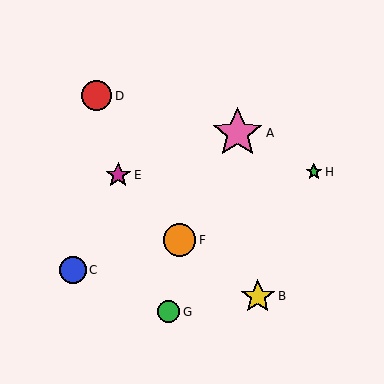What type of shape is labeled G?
Shape G is a green circle.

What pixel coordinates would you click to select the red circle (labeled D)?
Click at (97, 96) to select the red circle D.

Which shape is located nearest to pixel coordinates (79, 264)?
The blue circle (labeled C) at (73, 270) is nearest to that location.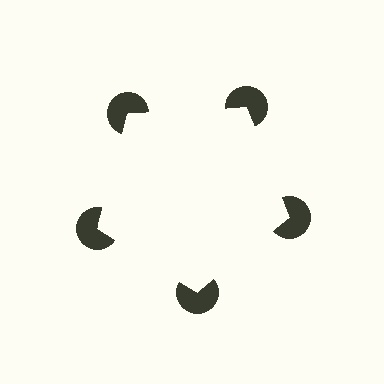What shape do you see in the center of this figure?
An illusory pentagon — its edges are inferred from the aligned wedge cuts in the pac-man discs, not physically drawn.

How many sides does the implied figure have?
5 sides.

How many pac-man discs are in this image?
There are 5 — one at each vertex of the illusory pentagon.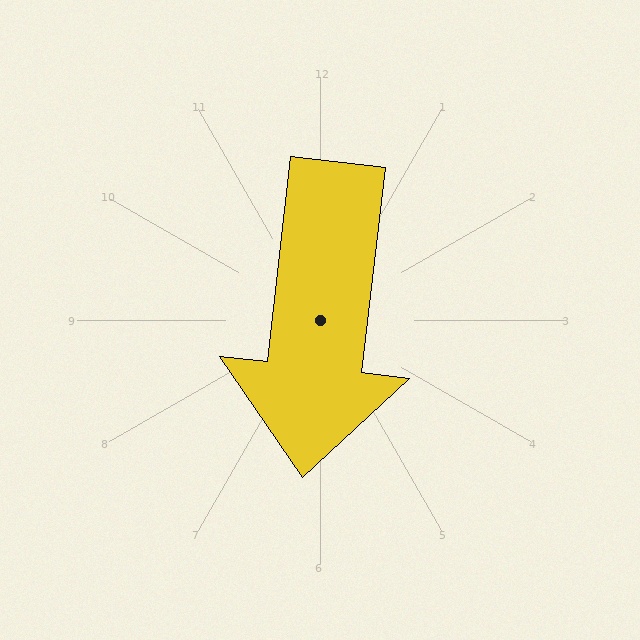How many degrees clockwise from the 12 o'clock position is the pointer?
Approximately 186 degrees.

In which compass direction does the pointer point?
South.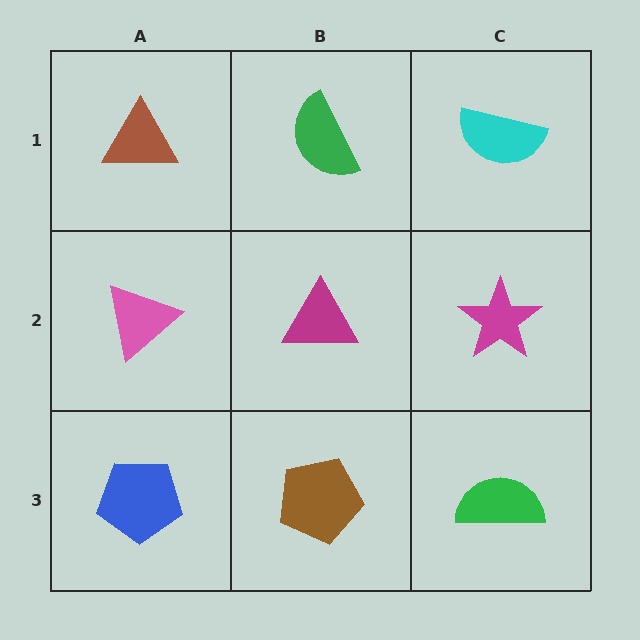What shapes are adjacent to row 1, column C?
A magenta star (row 2, column C), a green semicircle (row 1, column B).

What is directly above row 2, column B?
A green semicircle.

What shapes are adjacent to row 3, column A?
A pink triangle (row 2, column A), a brown pentagon (row 3, column B).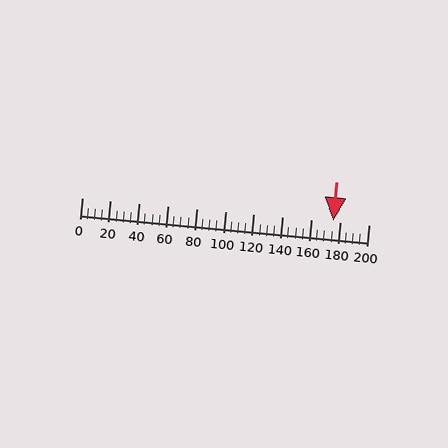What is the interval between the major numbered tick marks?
The major tick marks are spaced 20 units apart.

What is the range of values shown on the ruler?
The ruler shows values from 0 to 200.